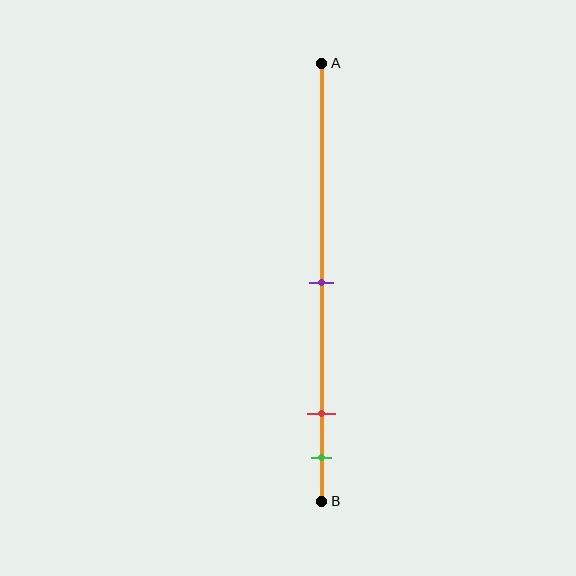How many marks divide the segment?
There are 3 marks dividing the segment.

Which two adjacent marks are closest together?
The red and green marks are the closest adjacent pair.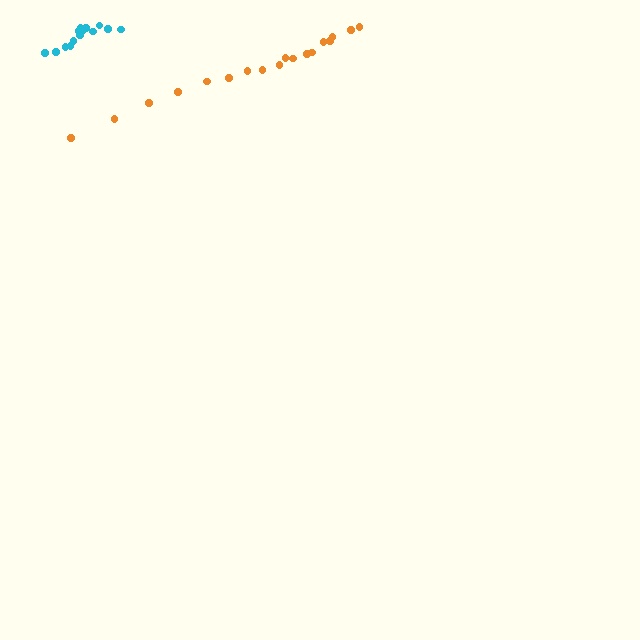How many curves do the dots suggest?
There are 2 distinct paths.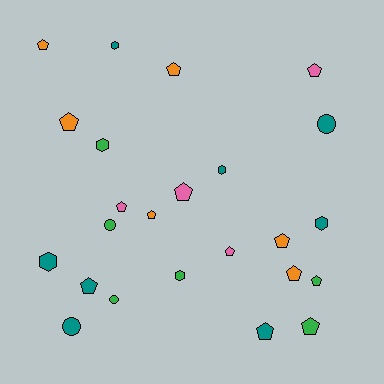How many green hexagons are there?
There are 2 green hexagons.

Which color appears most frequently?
Teal, with 8 objects.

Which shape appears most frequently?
Pentagon, with 14 objects.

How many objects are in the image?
There are 24 objects.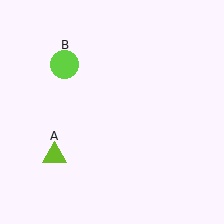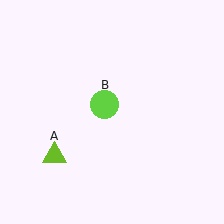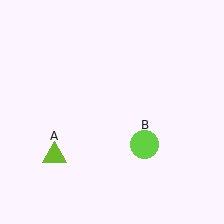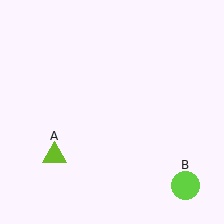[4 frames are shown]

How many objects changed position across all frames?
1 object changed position: lime circle (object B).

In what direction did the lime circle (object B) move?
The lime circle (object B) moved down and to the right.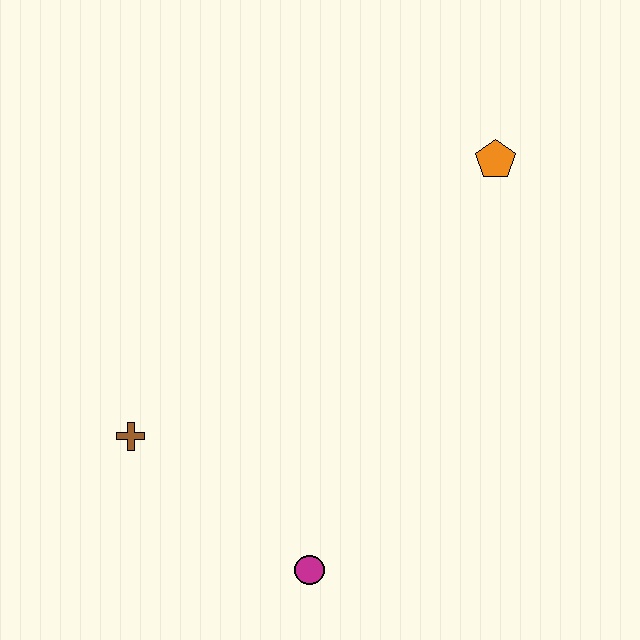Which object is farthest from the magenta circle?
The orange pentagon is farthest from the magenta circle.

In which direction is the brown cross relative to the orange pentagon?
The brown cross is to the left of the orange pentagon.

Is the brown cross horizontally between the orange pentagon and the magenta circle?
No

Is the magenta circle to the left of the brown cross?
No